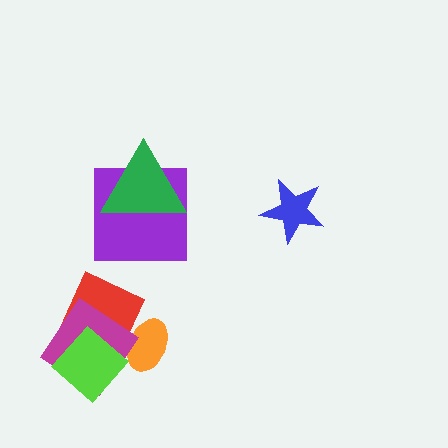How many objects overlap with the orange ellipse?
2 objects overlap with the orange ellipse.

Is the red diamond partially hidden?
Yes, it is partially covered by another shape.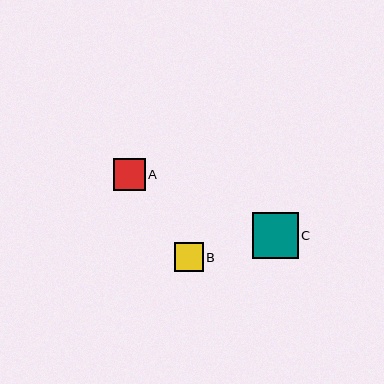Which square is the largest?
Square C is the largest with a size of approximately 46 pixels.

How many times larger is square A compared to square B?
Square A is approximately 1.1 times the size of square B.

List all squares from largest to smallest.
From largest to smallest: C, A, B.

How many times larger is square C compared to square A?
Square C is approximately 1.4 times the size of square A.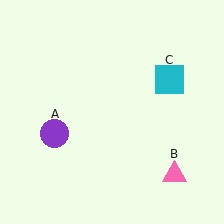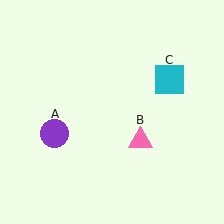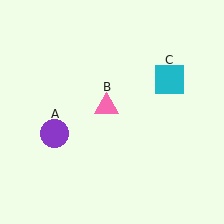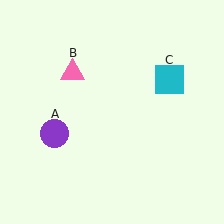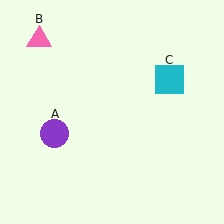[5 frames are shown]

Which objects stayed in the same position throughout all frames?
Purple circle (object A) and cyan square (object C) remained stationary.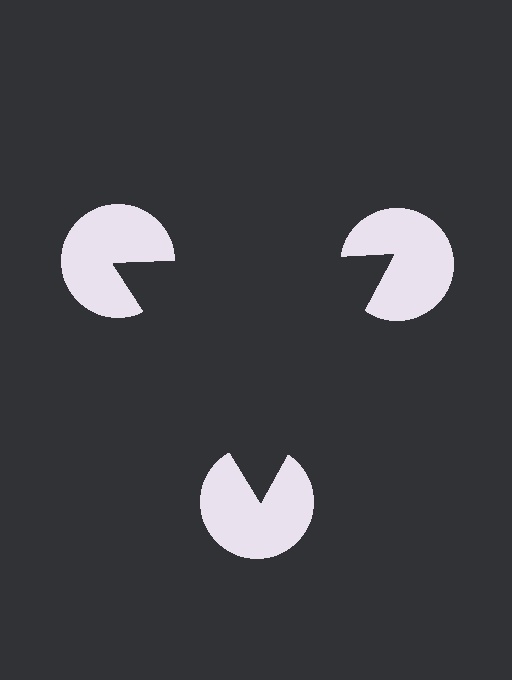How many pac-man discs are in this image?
There are 3 — one at each vertex of the illusory triangle.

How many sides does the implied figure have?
3 sides.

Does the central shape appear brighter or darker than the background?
It typically appears slightly darker than the background, even though no actual brightness change is drawn.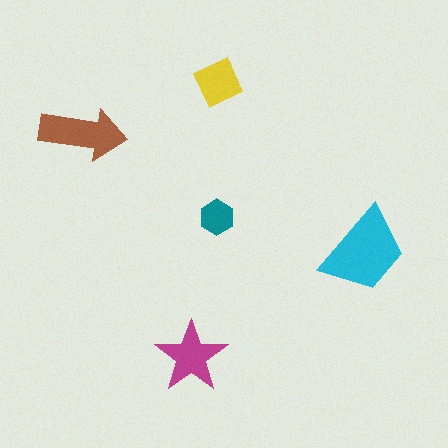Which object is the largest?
The cyan trapezoid.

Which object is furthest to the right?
The cyan trapezoid is rightmost.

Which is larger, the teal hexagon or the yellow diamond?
The yellow diamond.